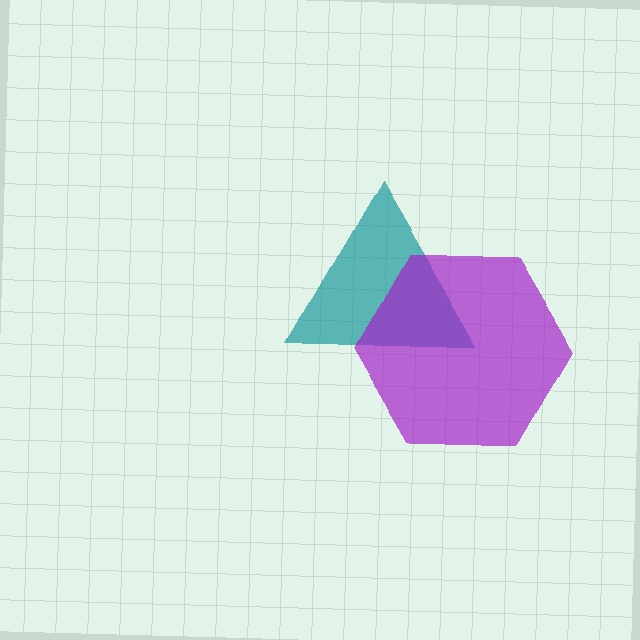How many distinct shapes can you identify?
There are 2 distinct shapes: a teal triangle, a purple hexagon.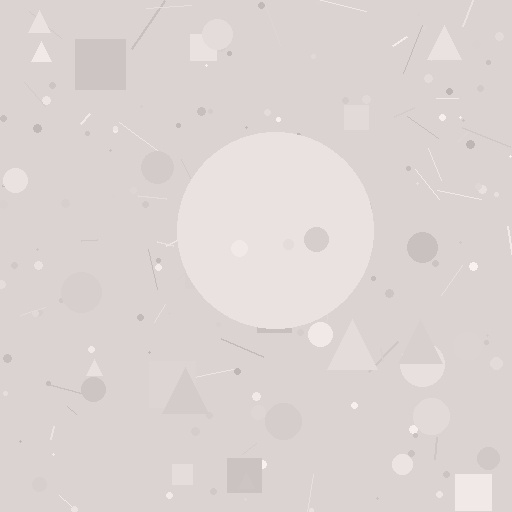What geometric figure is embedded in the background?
A circle is embedded in the background.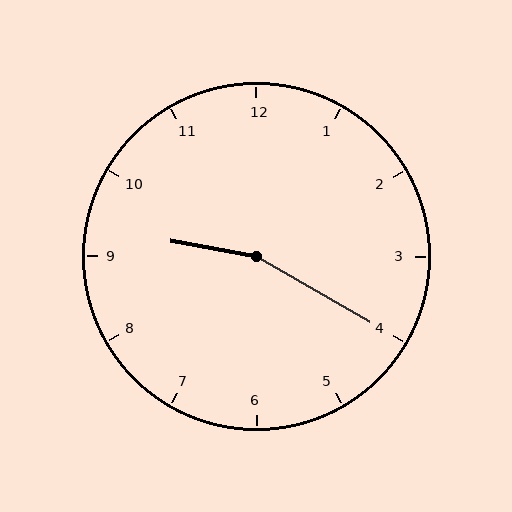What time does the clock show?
9:20.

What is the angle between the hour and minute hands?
Approximately 160 degrees.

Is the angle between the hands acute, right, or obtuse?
It is obtuse.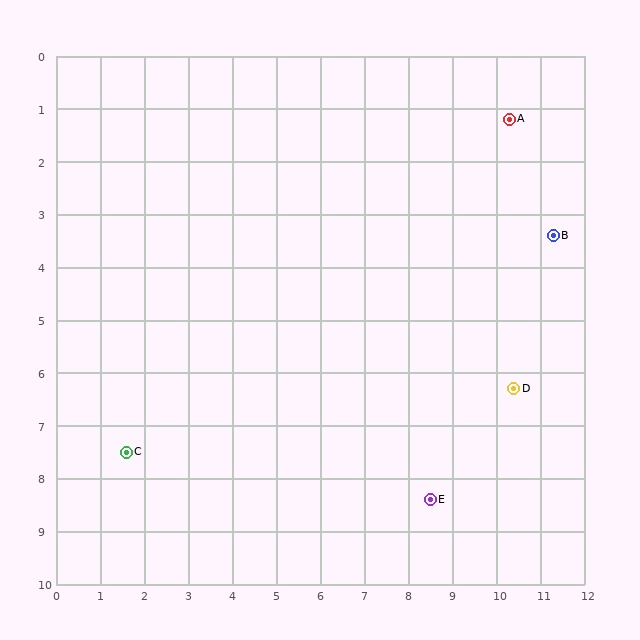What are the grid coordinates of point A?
Point A is at approximately (10.3, 1.2).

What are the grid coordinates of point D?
Point D is at approximately (10.4, 6.3).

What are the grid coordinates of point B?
Point B is at approximately (11.3, 3.4).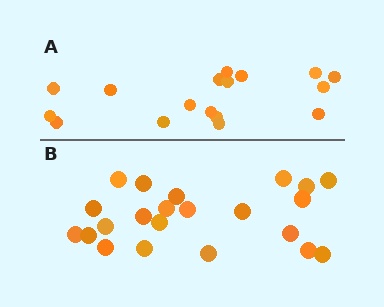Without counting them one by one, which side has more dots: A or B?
Region B (the bottom region) has more dots.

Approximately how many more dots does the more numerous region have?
Region B has about 5 more dots than region A.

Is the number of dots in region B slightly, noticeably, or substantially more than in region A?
Region B has noticeably more, but not dramatically so. The ratio is roughly 1.3 to 1.